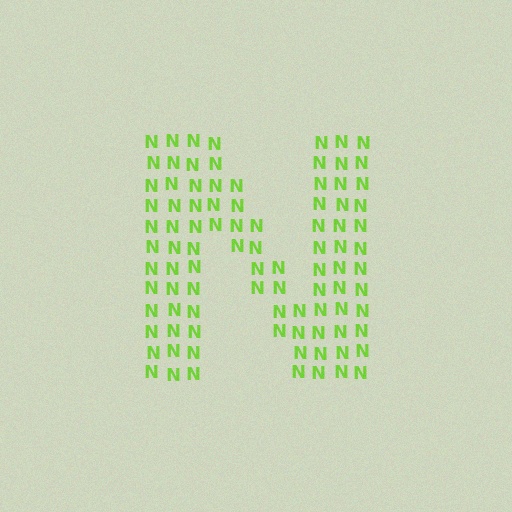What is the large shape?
The large shape is the letter N.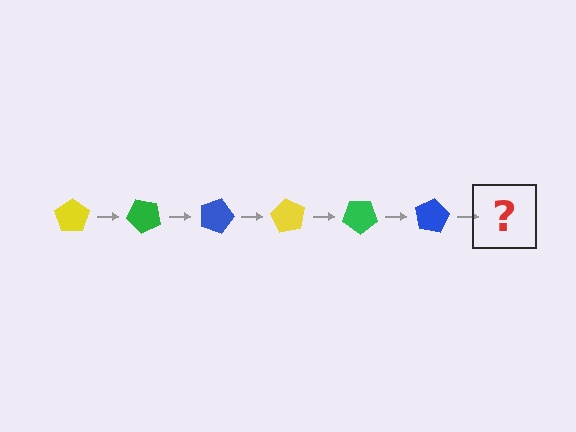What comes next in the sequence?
The next element should be a yellow pentagon, rotated 270 degrees from the start.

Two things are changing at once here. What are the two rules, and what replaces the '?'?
The two rules are that it rotates 45 degrees each step and the color cycles through yellow, green, and blue. The '?' should be a yellow pentagon, rotated 270 degrees from the start.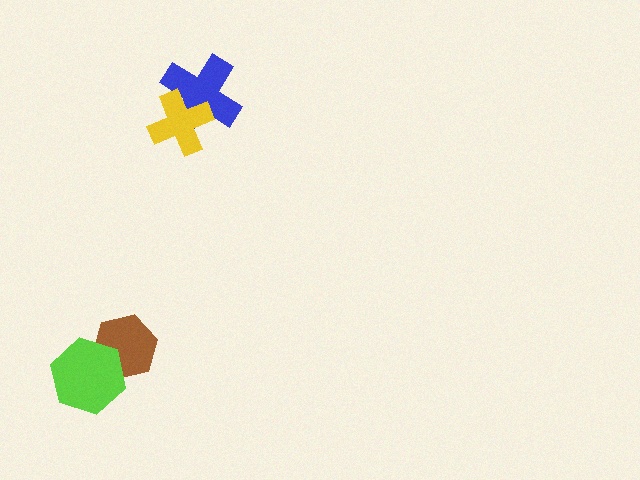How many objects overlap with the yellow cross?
1 object overlaps with the yellow cross.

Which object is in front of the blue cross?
The yellow cross is in front of the blue cross.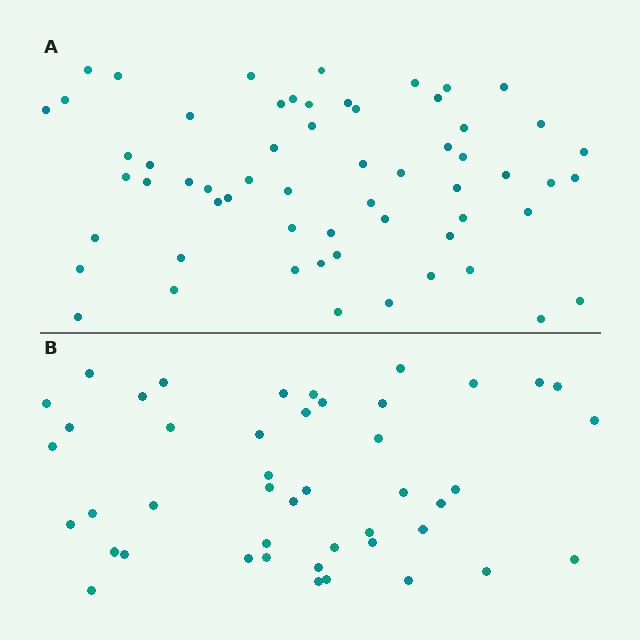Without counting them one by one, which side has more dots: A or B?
Region A (the top region) has more dots.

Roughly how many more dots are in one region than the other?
Region A has approximately 15 more dots than region B.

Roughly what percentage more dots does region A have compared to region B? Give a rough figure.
About 35% more.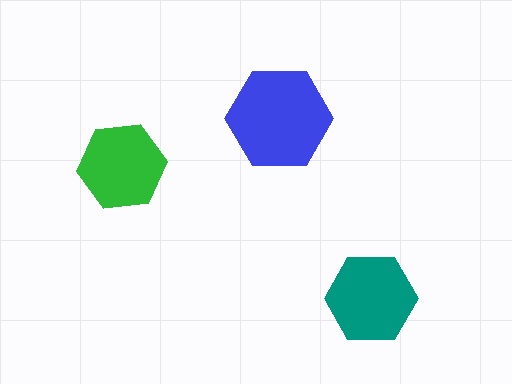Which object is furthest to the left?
The green hexagon is leftmost.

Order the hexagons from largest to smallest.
the blue one, the teal one, the green one.